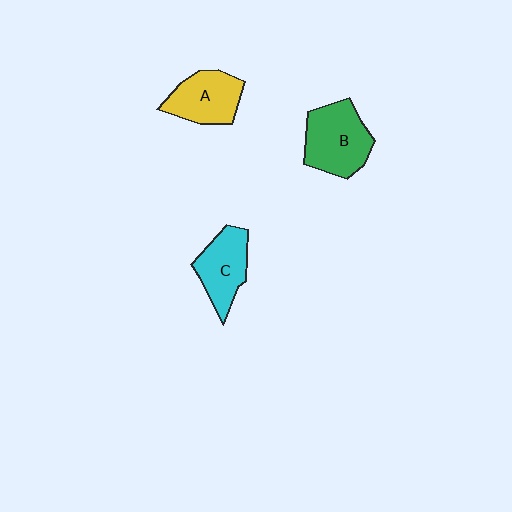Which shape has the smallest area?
Shape C (cyan).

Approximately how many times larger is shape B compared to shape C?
Approximately 1.3 times.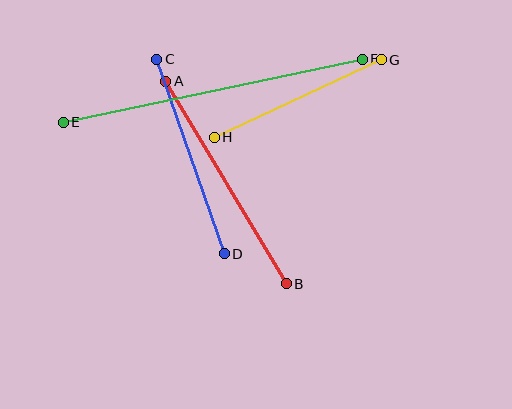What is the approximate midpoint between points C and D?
The midpoint is at approximately (190, 156) pixels.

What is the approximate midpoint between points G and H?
The midpoint is at approximately (298, 98) pixels.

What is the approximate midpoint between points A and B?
The midpoint is at approximately (226, 183) pixels.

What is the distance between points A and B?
The distance is approximately 236 pixels.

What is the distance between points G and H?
The distance is approximately 184 pixels.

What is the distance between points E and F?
The distance is approximately 305 pixels.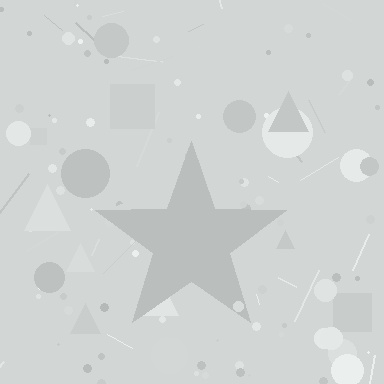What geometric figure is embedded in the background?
A star is embedded in the background.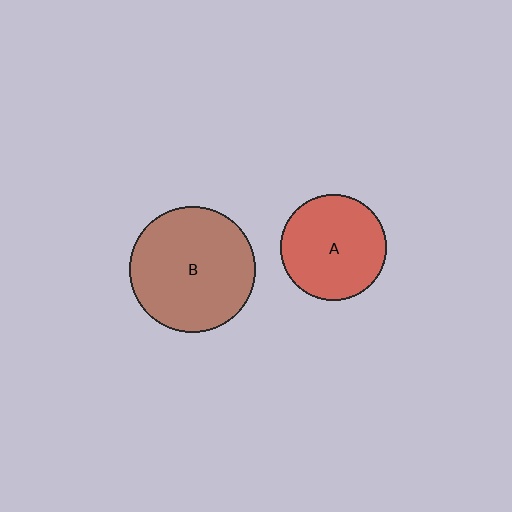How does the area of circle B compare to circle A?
Approximately 1.4 times.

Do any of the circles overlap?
No, none of the circles overlap.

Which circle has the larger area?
Circle B (brown).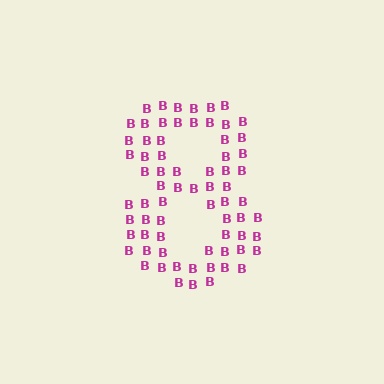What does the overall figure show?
The overall figure shows the digit 8.